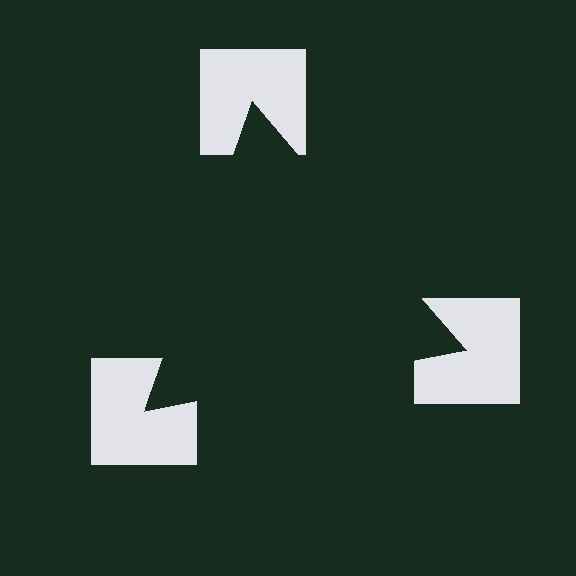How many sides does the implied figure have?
3 sides.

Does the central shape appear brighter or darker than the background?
It typically appears slightly darker than the background, even though no actual brightness change is drawn.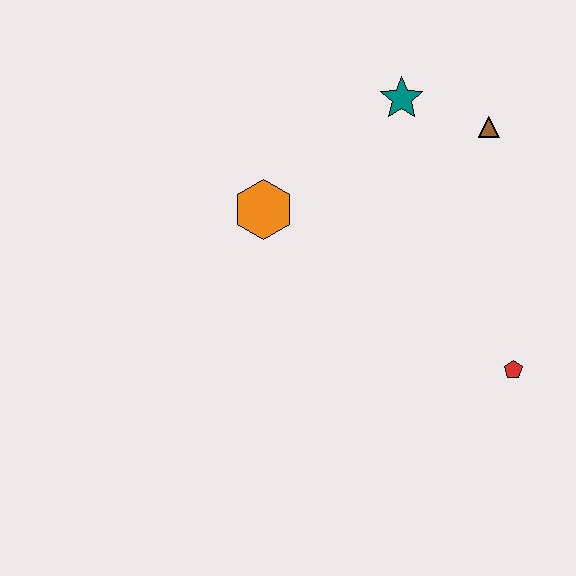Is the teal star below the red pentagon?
No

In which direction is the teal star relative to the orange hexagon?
The teal star is to the right of the orange hexagon.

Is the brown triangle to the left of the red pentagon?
Yes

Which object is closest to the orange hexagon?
The teal star is closest to the orange hexagon.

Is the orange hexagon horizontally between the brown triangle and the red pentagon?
No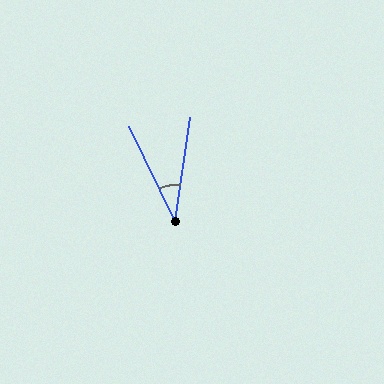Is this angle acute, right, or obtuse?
It is acute.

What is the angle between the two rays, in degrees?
Approximately 34 degrees.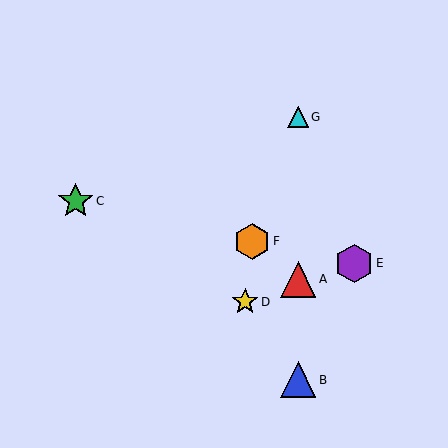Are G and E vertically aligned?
No, G is at x≈298 and E is at x≈354.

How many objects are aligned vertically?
3 objects (A, B, G) are aligned vertically.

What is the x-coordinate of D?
Object D is at x≈245.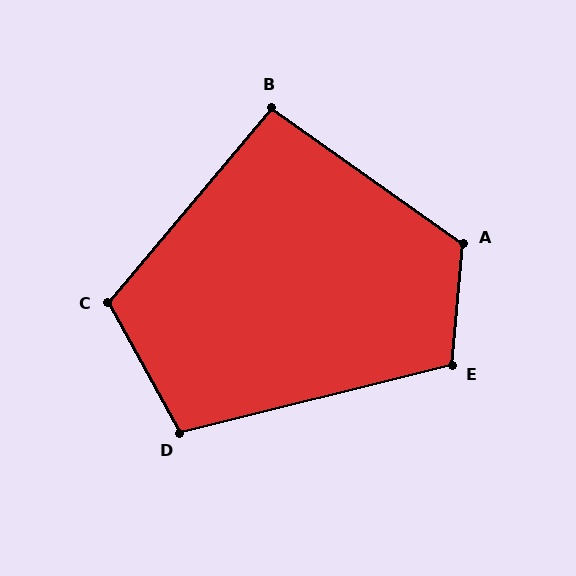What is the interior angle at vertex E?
Approximately 109 degrees (obtuse).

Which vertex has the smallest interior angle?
B, at approximately 95 degrees.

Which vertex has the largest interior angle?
A, at approximately 120 degrees.